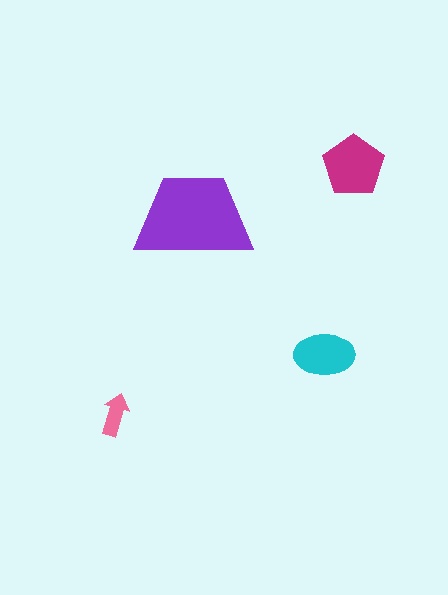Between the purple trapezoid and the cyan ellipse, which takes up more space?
The purple trapezoid.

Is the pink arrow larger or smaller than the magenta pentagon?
Smaller.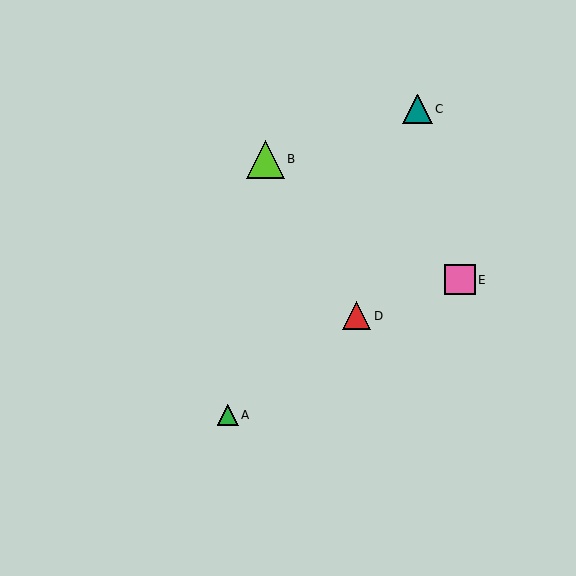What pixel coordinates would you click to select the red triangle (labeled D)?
Click at (357, 316) to select the red triangle D.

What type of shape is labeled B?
Shape B is a lime triangle.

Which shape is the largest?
The lime triangle (labeled B) is the largest.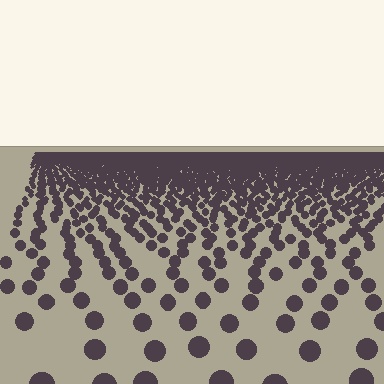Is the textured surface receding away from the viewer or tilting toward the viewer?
The surface is receding away from the viewer. Texture elements get smaller and denser toward the top.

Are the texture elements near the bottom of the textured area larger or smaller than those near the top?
Larger. Near the bottom, elements are closer to the viewer and appear at a bigger on-screen size.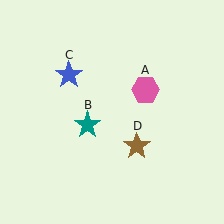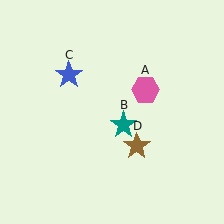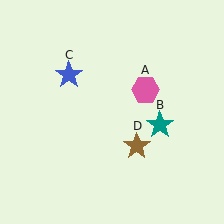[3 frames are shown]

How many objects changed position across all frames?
1 object changed position: teal star (object B).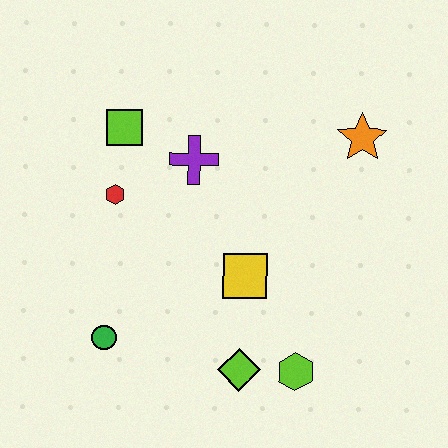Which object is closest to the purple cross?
The lime square is closest to the purple cross.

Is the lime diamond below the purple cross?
Yes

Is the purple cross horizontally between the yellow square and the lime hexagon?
No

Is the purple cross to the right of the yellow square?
No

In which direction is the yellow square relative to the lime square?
The yellow square is below the lime square.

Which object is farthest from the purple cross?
The lime hexagon is farthest from the purple cross.